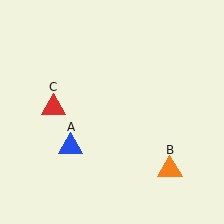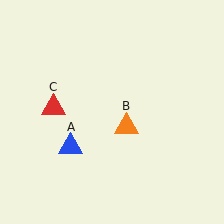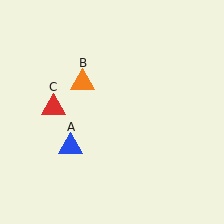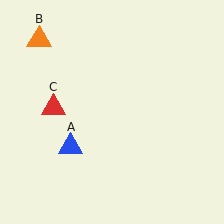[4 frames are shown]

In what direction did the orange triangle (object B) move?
The orange triangle (object B) moved up and to the left.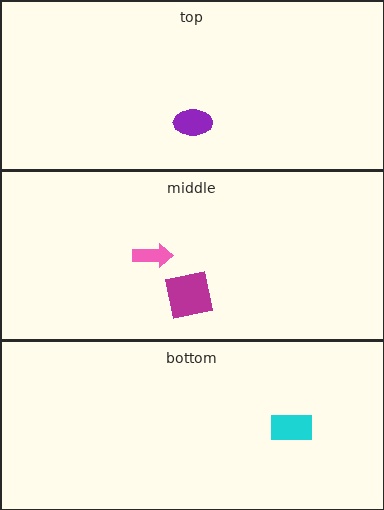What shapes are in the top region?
The purple ellipse.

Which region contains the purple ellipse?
The top region.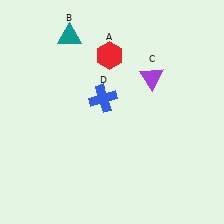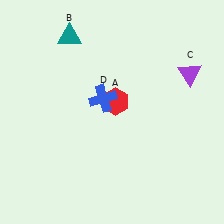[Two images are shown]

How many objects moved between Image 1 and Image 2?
2 objects moved between the two images.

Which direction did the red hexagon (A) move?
The red hexagon (A) moved down.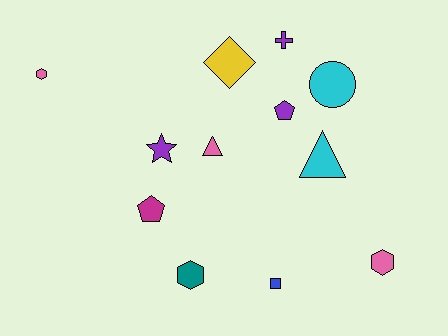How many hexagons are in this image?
There are 3 hexagons.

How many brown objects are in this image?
There are no brown objects.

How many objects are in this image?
There are 12 objects.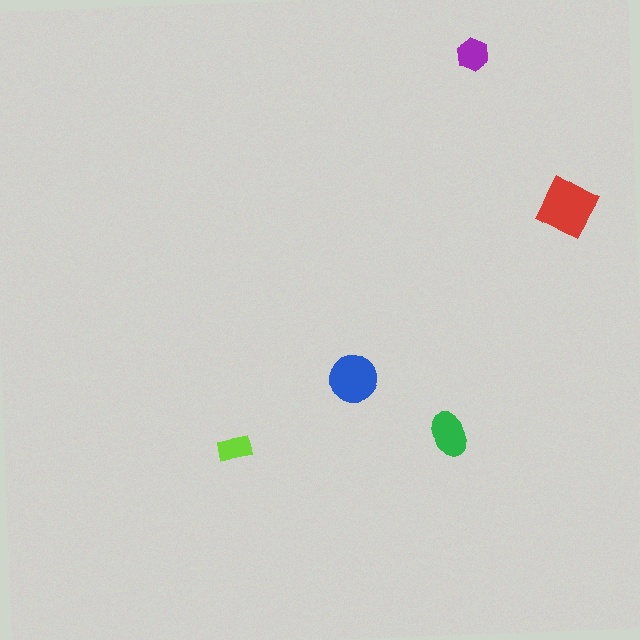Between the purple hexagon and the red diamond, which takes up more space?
The red diamond.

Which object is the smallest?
The lime rectangle.